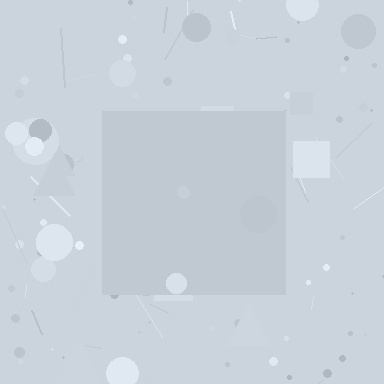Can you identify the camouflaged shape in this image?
The camouflaged shape is a square.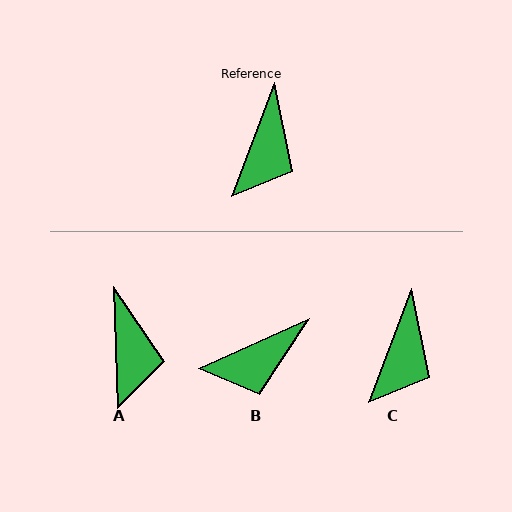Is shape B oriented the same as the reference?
No, it is off by about 45 degrees.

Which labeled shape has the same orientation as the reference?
C.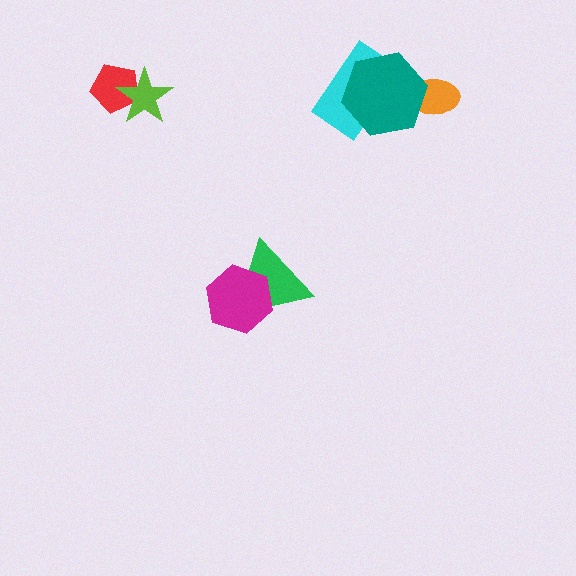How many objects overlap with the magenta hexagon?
1 object overlaps with the magenta hexagon.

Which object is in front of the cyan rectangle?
The teal hexagon is in front of the cyan rectangle.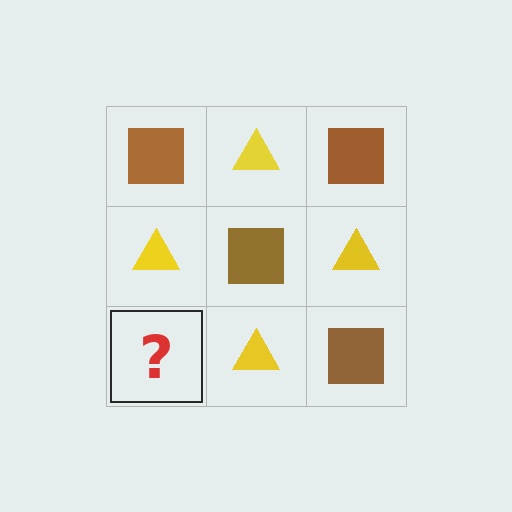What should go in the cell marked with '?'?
The missing cell should contain a brown square.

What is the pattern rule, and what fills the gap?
The rule is that it alternates brown square and yellow triangle in a checkerboard pattern. The gap should be filled with a brown square.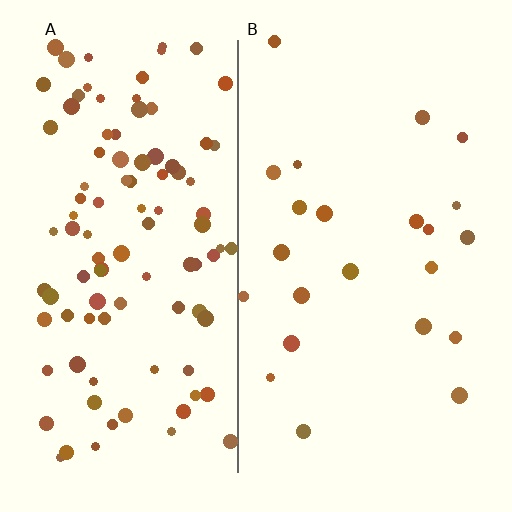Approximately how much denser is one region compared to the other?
Approximately 4.4× — region A over region B.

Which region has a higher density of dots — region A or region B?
A (the left).